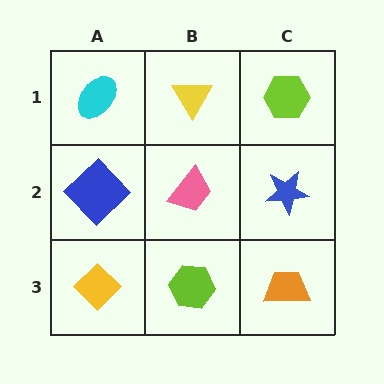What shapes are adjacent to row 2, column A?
A cyan ellipse (row 1, column A), a yellow diamond (row 3, column A), a pink trapezoid (row 2, column B).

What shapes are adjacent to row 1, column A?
A blue diamond (row 2, column A), a yellow triangle (row 1, column B).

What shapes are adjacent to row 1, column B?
A pink trapezoid (row 2, column B), a cyan ellipse (row 1, column A), a lime hexagon (row 1, column C).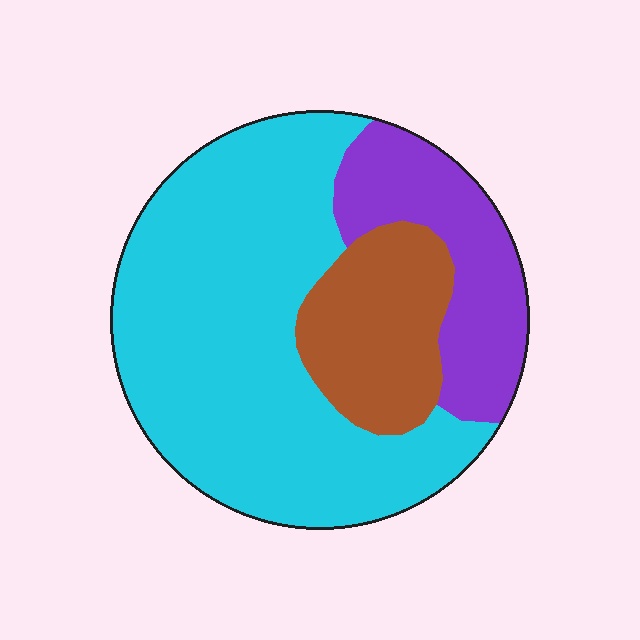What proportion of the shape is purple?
Purple covers 20% of the shape.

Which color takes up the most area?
Cyan, at roughly 60%.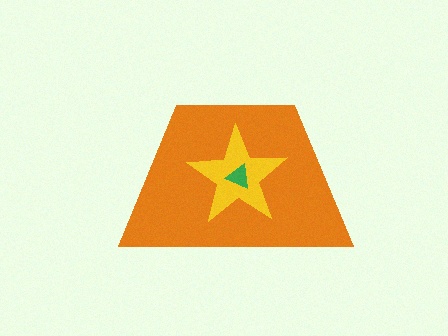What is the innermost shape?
The green triangle.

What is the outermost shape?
The orange trapezoid.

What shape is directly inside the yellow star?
The green triangle.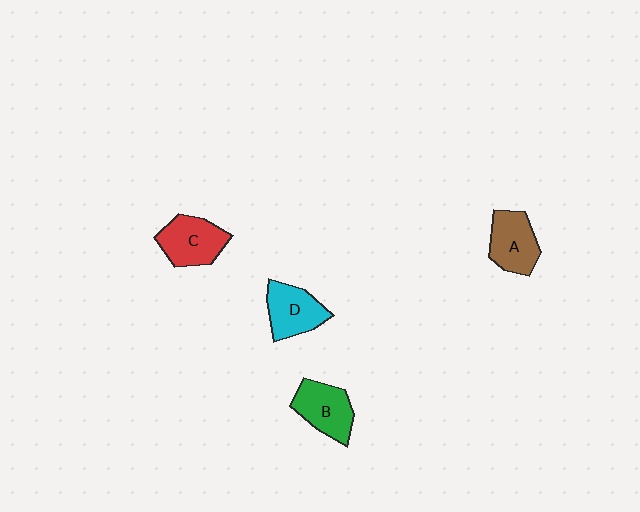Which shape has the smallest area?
Shape D (cyan).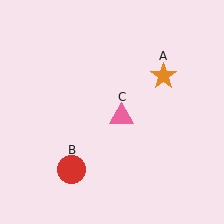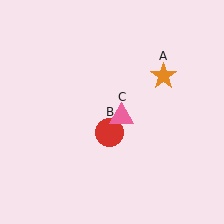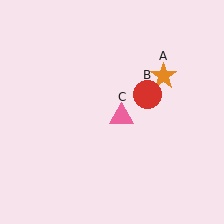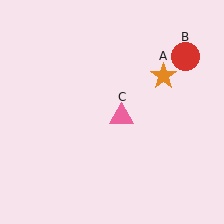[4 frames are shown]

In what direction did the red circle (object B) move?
The red circle (object B) moved up and to the right.